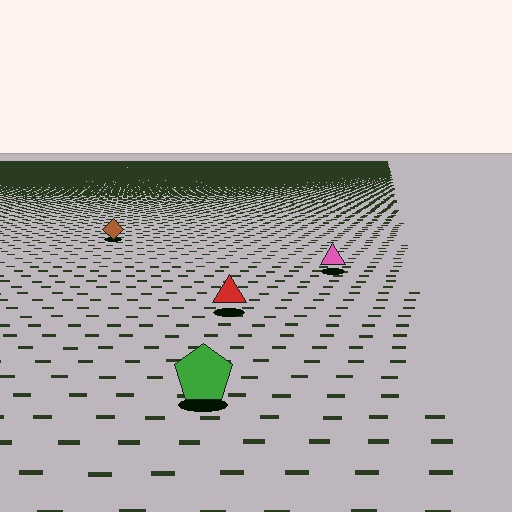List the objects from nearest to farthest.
From nearest to farthest: the green pentagon, the red triangle, the pink triangle, the brown diamond.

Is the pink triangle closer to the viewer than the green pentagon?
No. The green pentagon is closer — you can tell from the texture gradient: the ground texture is coarser near it.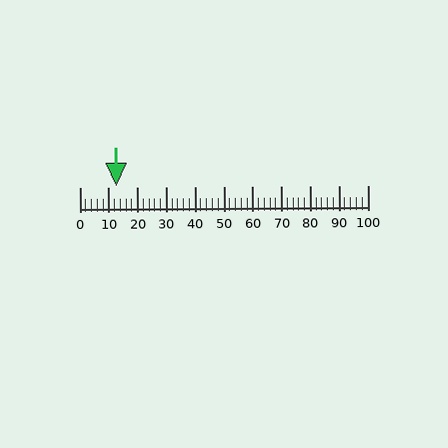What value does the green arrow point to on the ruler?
The green arrow points to approximately 13.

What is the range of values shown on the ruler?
The ruler shows values from 0 to 100.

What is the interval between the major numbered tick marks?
The major tick marks are spaced 10 units apart.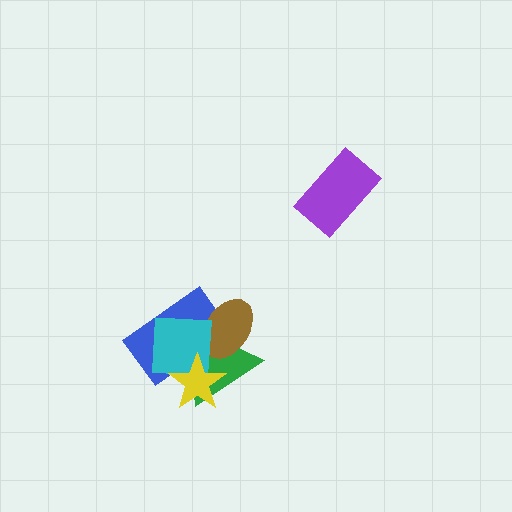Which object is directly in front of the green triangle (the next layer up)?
The blue rectangle is directly in front of the green triangle.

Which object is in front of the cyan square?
The yellow star is in front of the cyan square.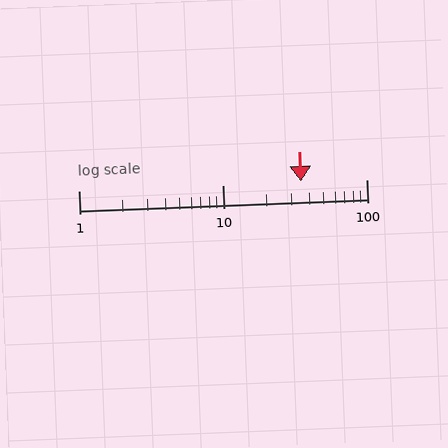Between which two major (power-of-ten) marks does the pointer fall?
The pointer is between 10 and 100.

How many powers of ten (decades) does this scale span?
The scale spans 2 decades, from 1 to 100.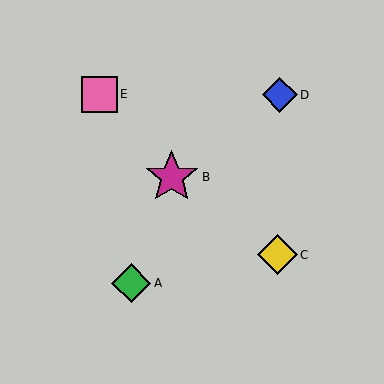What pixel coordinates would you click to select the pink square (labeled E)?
Click at (99, 94) to select the pink square E.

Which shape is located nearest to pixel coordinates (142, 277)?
The green diamond (labeled A) at (131, 283) is nearest to that location.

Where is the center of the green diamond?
The center of the green diamond is at (131, 283).